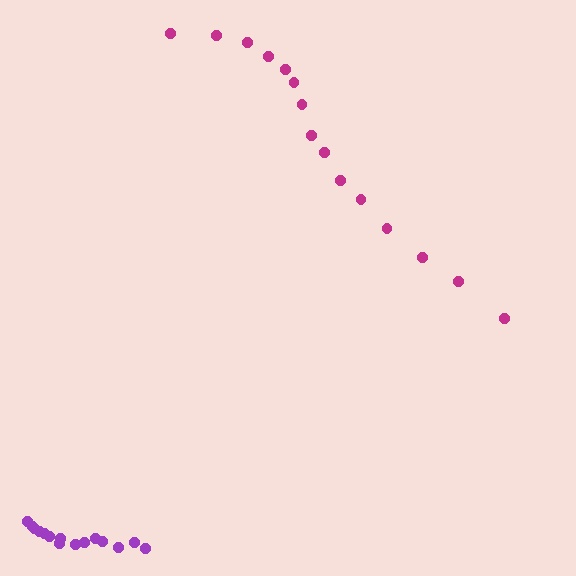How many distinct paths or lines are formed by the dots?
There are 2 distinct paths.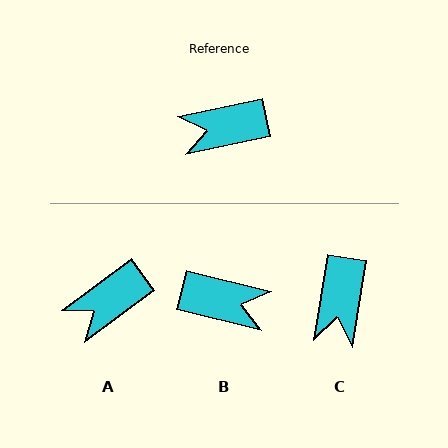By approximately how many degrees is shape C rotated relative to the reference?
Approximately 69 degrees counter-clockwise.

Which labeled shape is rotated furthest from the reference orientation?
B, about 154 degrees away.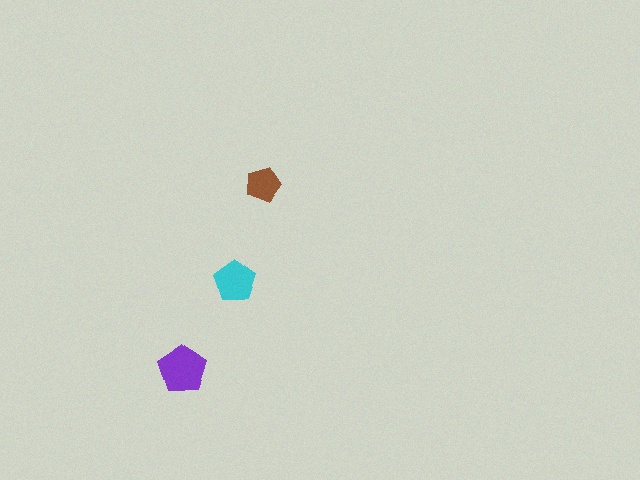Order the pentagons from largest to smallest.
the purple one, the cyan one, the brown one.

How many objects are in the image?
There are 3 objects in the image.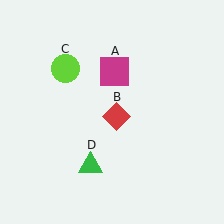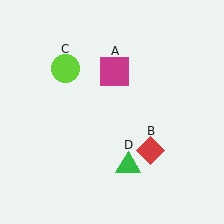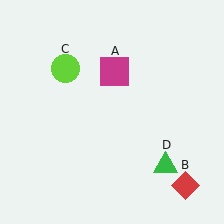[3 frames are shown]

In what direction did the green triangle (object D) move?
The green triangle (object D) moved right.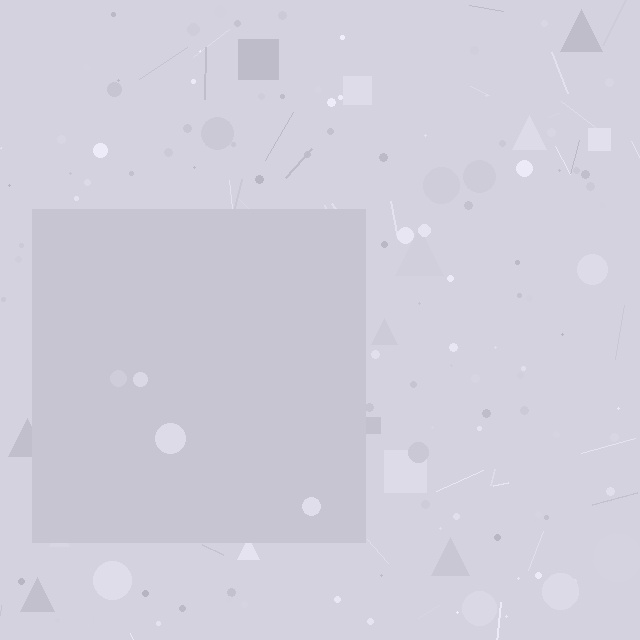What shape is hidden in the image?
A square is hidden in the image.